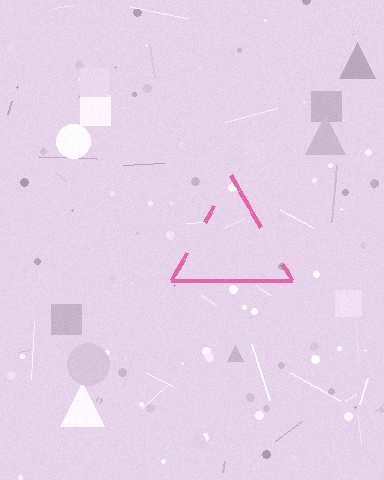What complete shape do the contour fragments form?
The contour fragments form a triangle.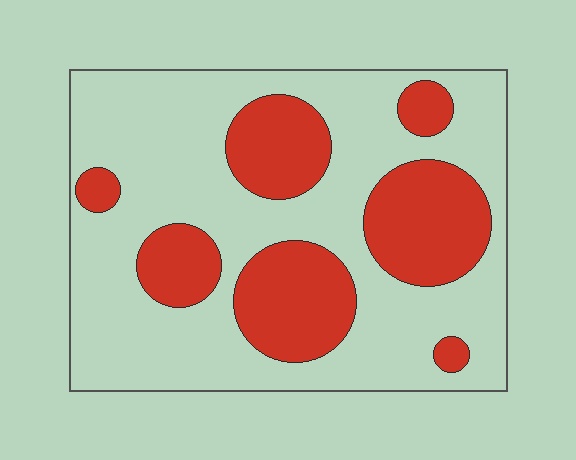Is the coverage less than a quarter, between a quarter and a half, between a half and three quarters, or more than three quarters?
Between a quarter and a half.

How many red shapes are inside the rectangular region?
7.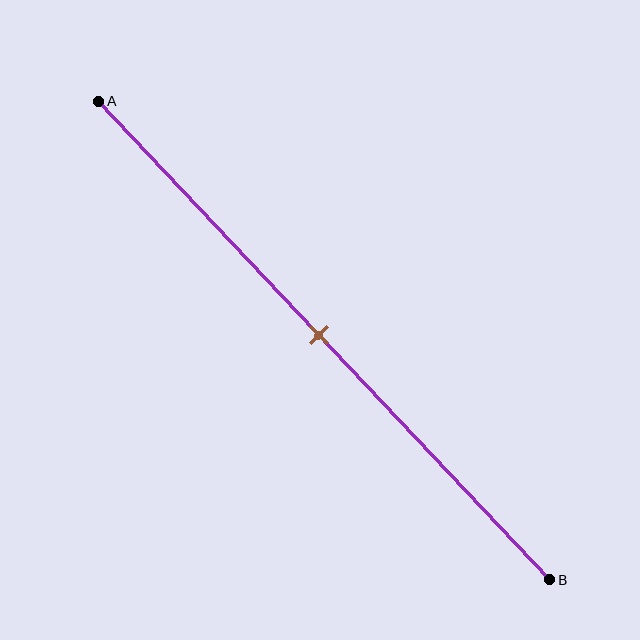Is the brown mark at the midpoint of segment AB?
Yes, the mark is approximately at the midpoint.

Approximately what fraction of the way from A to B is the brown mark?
The brown mark is approximately 50% of the way from A to B.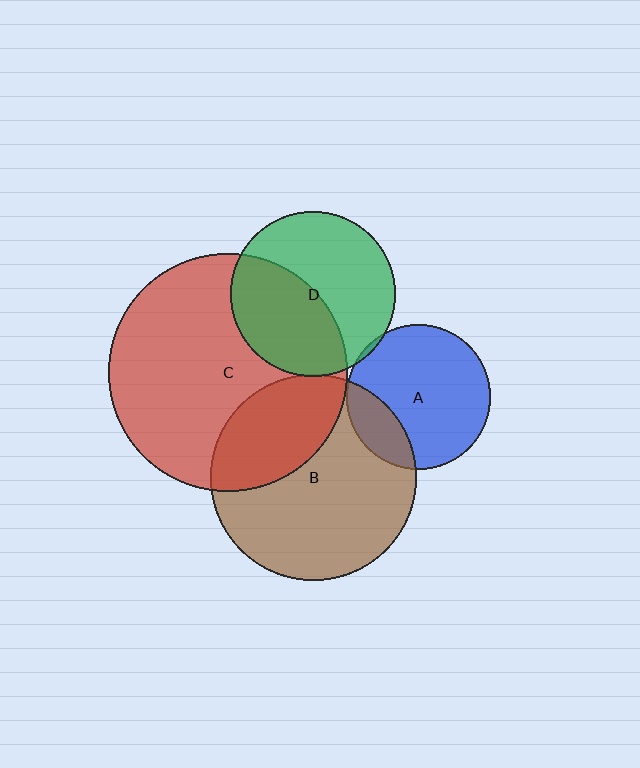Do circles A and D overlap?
Yes.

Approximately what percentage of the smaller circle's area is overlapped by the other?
Approximately 5%.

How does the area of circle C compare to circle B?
Approximately 1.3 times.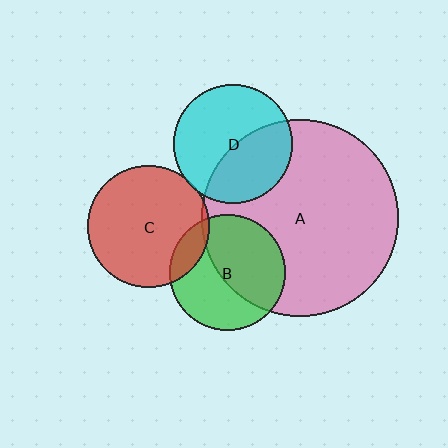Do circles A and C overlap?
Yes.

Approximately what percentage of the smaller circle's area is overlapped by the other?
Approximately 5%.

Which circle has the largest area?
Circle A (pink).